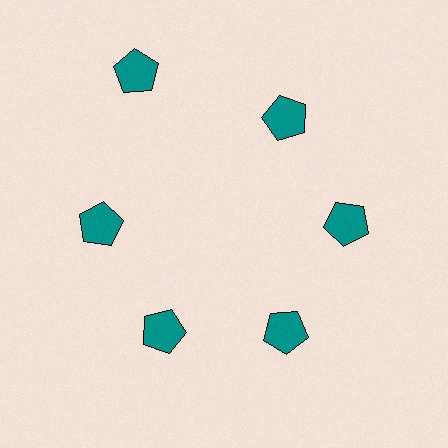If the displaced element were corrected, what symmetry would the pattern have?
It would have 6-fold rotational symmetry — the pattern would map onto itself every 60 degrees.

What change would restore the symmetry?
The symmetry would be restored by moving it inward, back onto the ring so that all 6 pentagons sit at equal angles and equal distance from the center.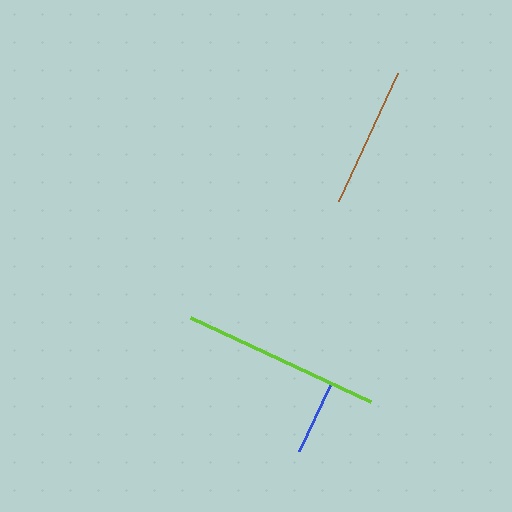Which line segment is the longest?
The lime line is the longest at approximately 198 pixels.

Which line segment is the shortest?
The blue line is the shortest at approximately 72 pixels.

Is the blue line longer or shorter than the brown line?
The brown line is longer than the blue line.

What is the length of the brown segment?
The brown segment is approximately 141 pixels long.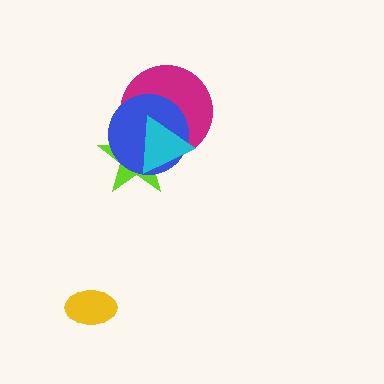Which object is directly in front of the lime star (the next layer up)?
The magenta circle is directly in front of the lime star.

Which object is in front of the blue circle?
The cyan triangle is in front of the blue circle.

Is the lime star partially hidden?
Yes, it is partially covered by another shape.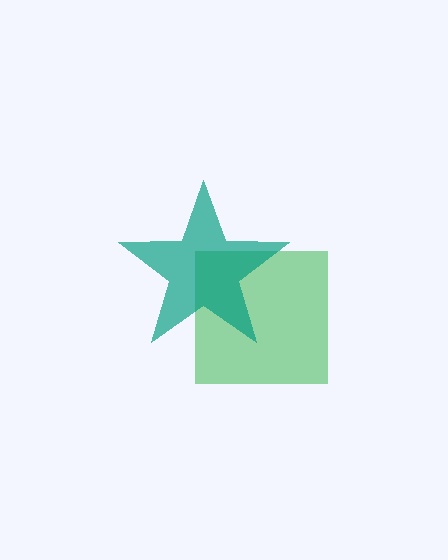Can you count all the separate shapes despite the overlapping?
Yes, there are 2 separate shapes.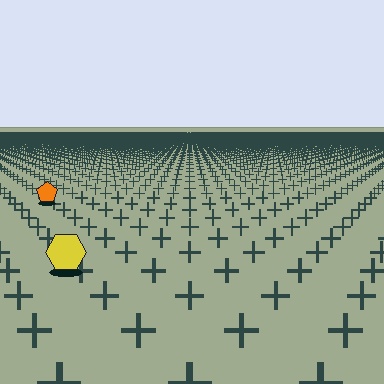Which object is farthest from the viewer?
The orange pentagon is farthest from the viewer. It appears smaller and the ground texture around it is denser.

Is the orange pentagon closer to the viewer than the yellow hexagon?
No. The yellow hexagon is closer — you can tell from the texture gradient: the ground texture is coarser near it.